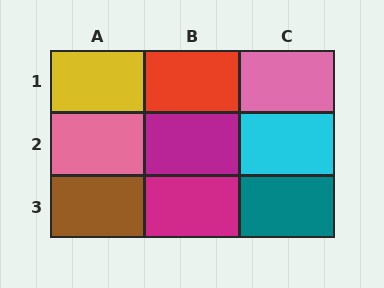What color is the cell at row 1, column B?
Red.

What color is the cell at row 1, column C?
Pink.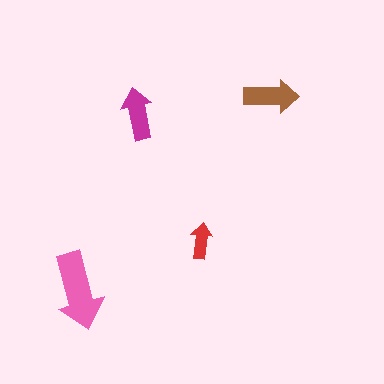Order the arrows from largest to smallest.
the pink one, the brown one, the magenta one, the red one.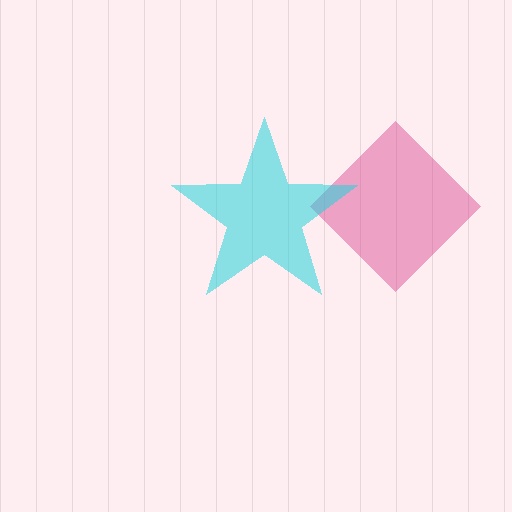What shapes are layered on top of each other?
The layered shapes are: a magenta diamond, a cyan star.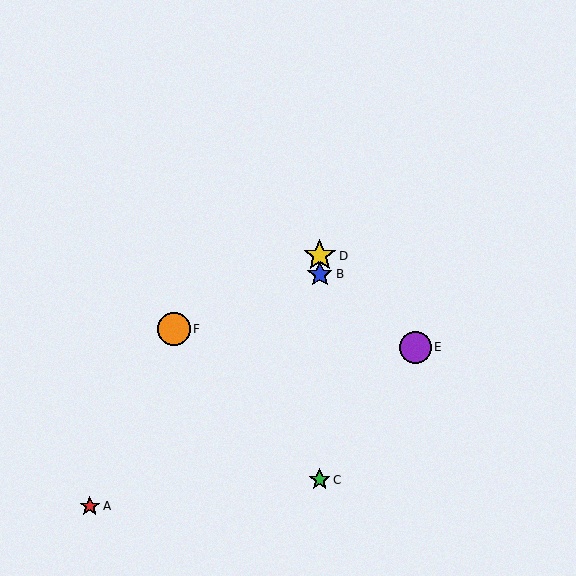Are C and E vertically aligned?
No, C is at x≈320 and E is at x≈415.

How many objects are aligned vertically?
3 objects (B, C, D) are aligned vertically.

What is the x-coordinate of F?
Object F is at x≈174.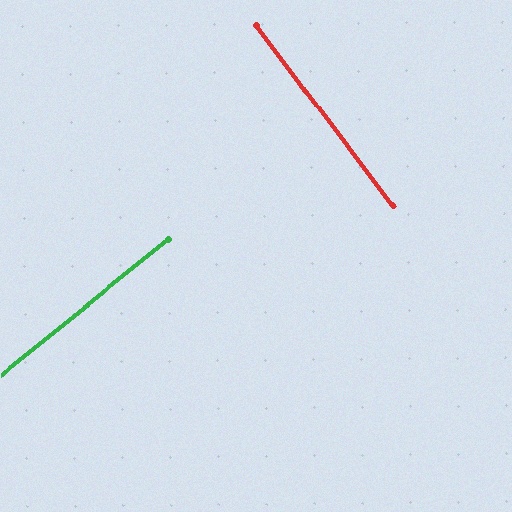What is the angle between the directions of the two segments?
Approximately 88 degrees.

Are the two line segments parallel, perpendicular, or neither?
Perpendicular — they meet at approximately 88°.